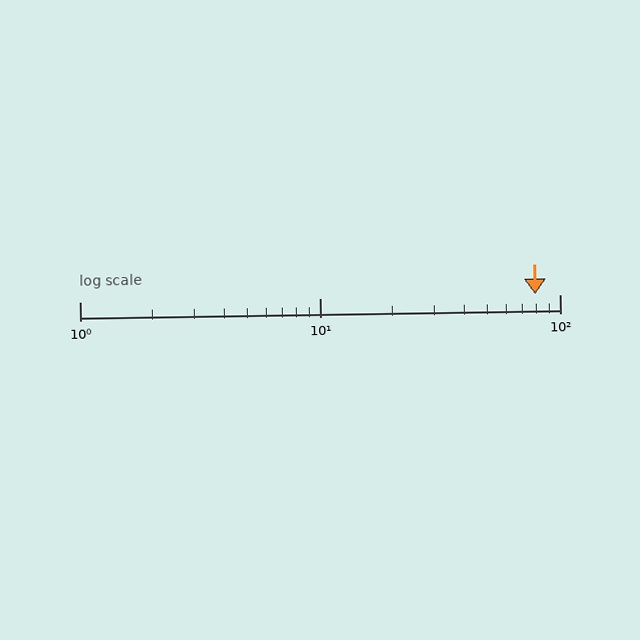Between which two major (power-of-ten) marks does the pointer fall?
The pointer is between 10 and 100.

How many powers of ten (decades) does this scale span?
The scale spans 2 decades, from 1 to 100.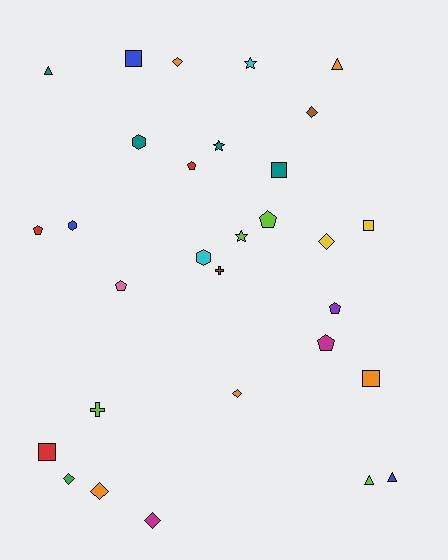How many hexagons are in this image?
There are 3 hexagons.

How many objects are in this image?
There are 30 objects.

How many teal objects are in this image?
There are 4 teal objects.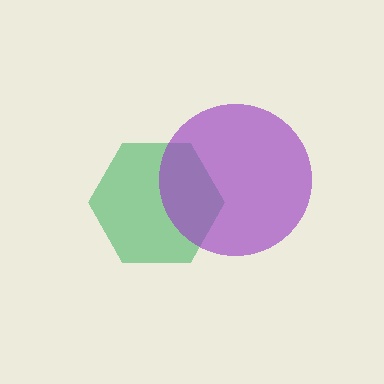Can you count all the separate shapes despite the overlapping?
Yes, there are 2 separate shapes.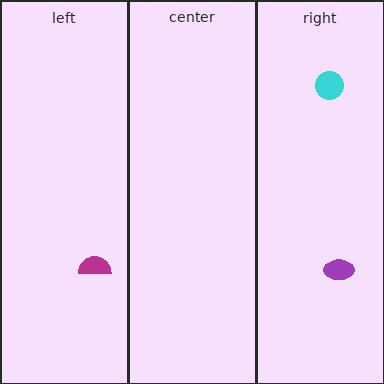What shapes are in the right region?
The cyan circle, the purple ellipse.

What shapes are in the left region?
The magenta semicircle.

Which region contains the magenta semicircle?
The left region.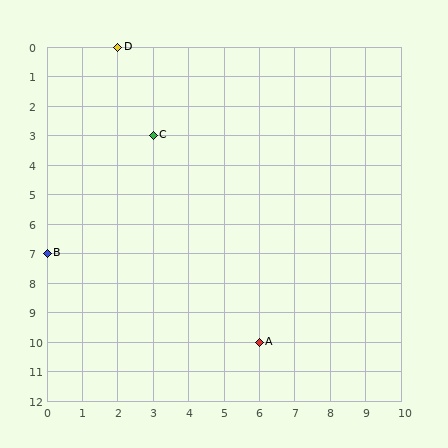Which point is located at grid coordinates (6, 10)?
Point A is at (6, 10).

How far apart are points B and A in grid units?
Points B and A are 6 columns and 3 rows apart (about 6.7 grid units diagonally).